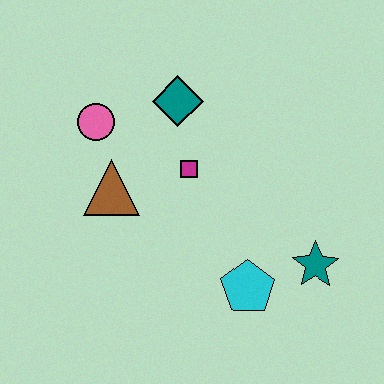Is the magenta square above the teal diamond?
No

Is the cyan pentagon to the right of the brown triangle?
Yes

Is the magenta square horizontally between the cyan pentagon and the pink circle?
Yes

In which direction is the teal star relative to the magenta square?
The teal star is to the right of the magenta square.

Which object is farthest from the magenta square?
The teal star is farthest from the magenta square.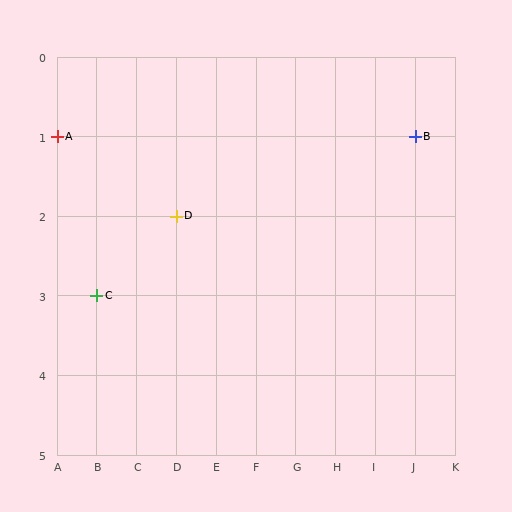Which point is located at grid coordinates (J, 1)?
Point B is at (J, 1).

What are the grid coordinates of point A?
Point A is at grid coordinates (A, 1).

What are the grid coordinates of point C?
Point C is at grid coordinates (B, 3).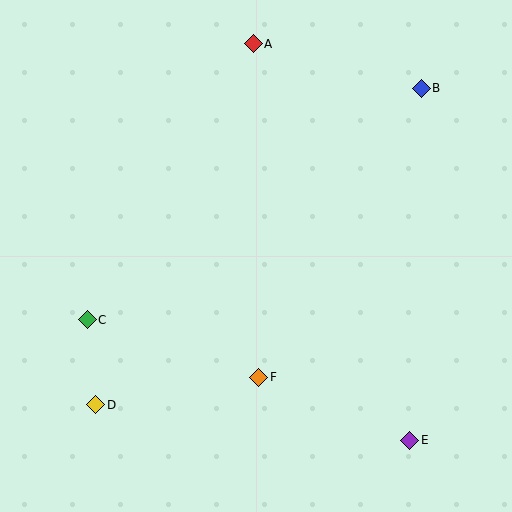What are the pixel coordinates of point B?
Point B is at (421, 88).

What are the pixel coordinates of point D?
Point D is at (96, 405).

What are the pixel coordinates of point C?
Point C is at (87, 320).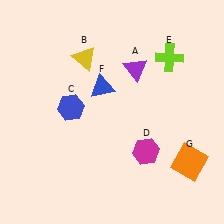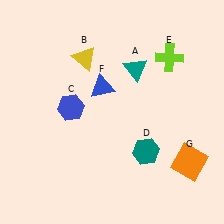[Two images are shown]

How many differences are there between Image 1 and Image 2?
There are 2 differences between the two images.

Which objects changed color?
A changed from purple to teal. D changed from magenta to teal.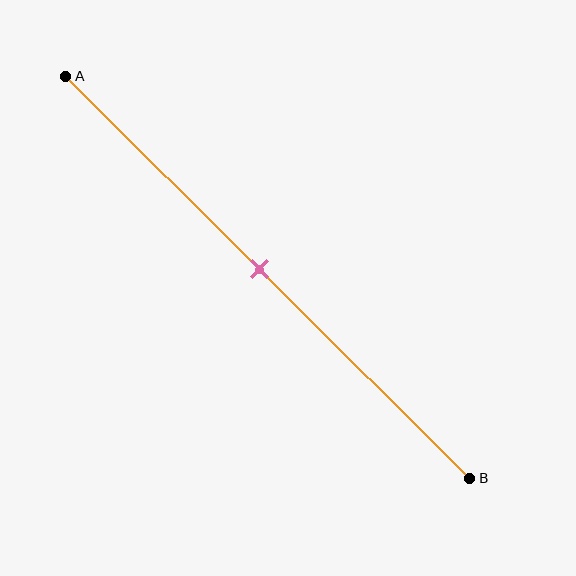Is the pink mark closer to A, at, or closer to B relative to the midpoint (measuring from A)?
The pink mark is approximately at the midpoint of segment AB.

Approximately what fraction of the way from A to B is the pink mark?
The pink mark is approximately 50% of the way from A to B.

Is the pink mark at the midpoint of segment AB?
Yes, the mark is approximately at the midpoint.